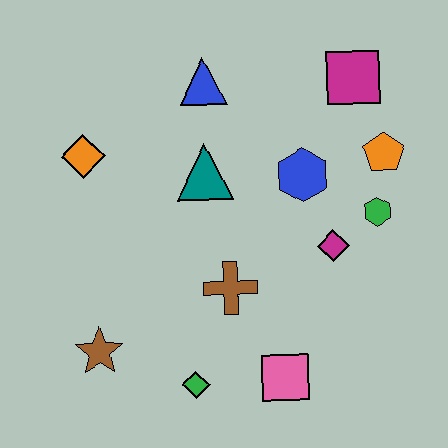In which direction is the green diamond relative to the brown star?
The green diamond is to the right of the brown star.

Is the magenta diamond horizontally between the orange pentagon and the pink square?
Yes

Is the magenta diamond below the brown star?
No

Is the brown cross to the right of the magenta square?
No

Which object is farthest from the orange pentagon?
The brown star is farthest from the orange pentagon.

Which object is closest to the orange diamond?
The teal triangle is closest to the orange diamond.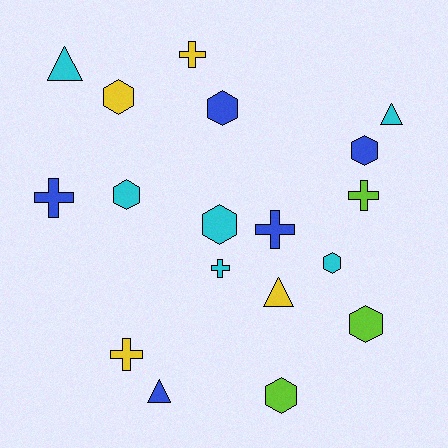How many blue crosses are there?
There are 2 blue crosses.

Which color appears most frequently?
Cyan, with 6 objects.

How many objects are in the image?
There are 18 objects.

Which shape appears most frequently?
Hexagon, with 8 objects.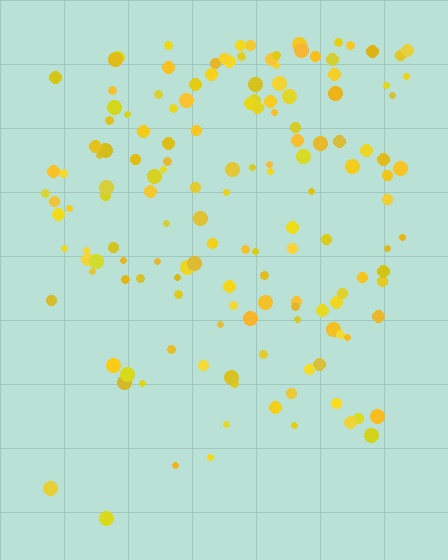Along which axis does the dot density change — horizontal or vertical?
Vertical.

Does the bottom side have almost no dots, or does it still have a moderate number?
Still a moderate number, just noticeably fewer than the top.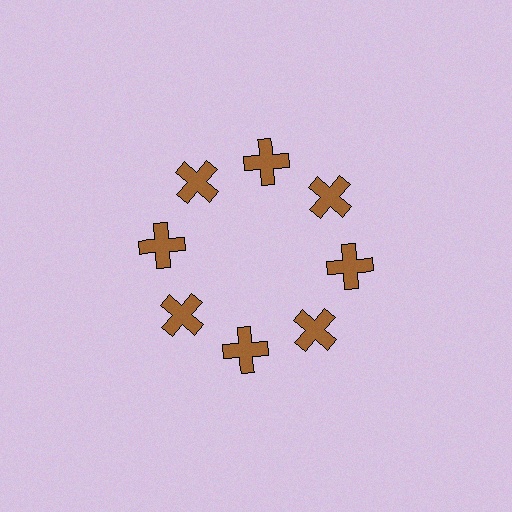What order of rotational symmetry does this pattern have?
This pattern has 8-fold rotational symmetry.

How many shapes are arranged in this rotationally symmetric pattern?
There are 8 shapes, arranged in 8 groups of 1.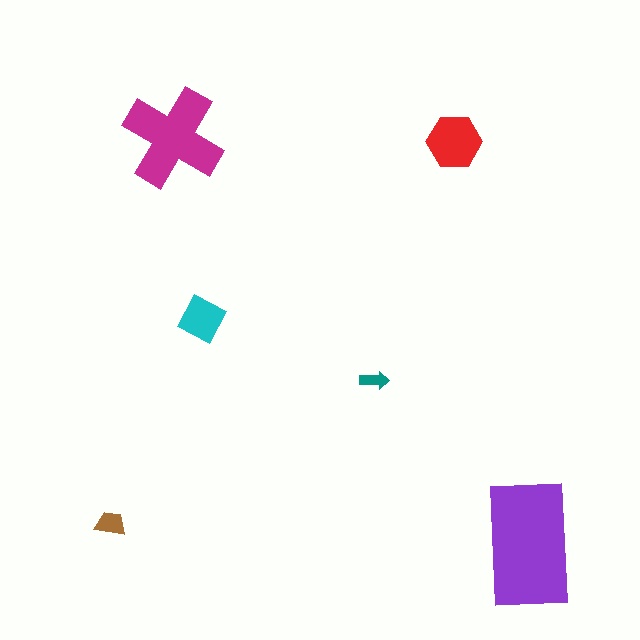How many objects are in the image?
There are 6 objects in the image.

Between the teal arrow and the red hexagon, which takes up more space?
The red hexagon.